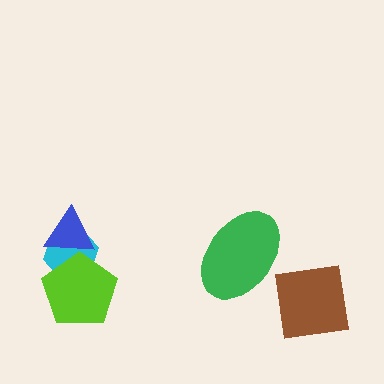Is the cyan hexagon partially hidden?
Yes, it is partially covered by another shape.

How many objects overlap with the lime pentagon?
2 objects overlap with the lime pentagon.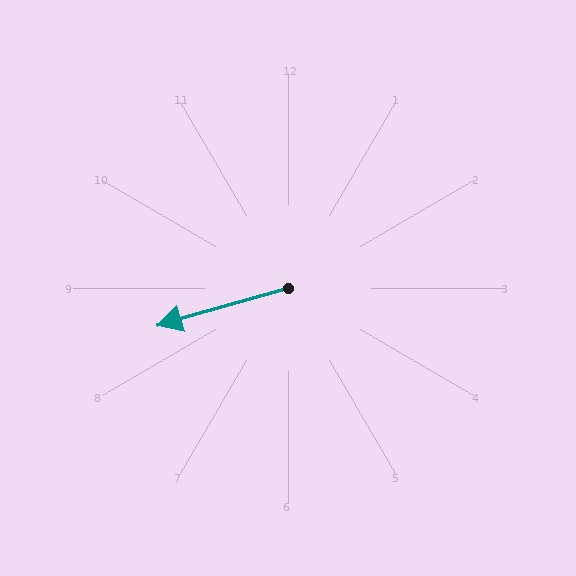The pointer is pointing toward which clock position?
Roughly 8 o'clock.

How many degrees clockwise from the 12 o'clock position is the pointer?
Approximately 254 degrees.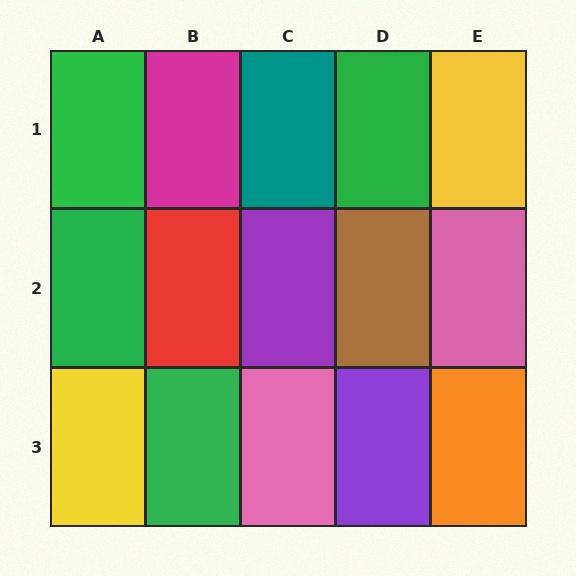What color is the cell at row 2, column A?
Green.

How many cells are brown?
1 cell is brown.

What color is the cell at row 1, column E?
Yellow.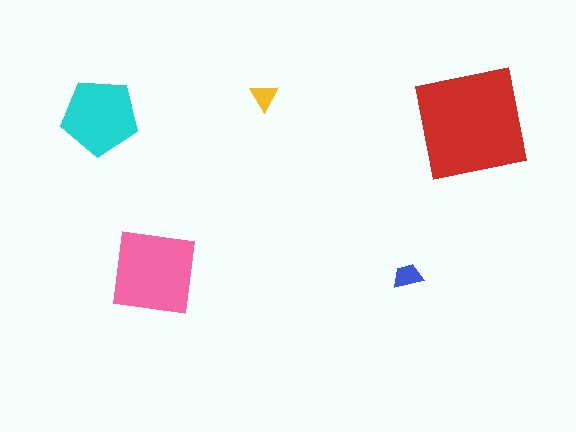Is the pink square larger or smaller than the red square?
Smaller.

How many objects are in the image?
There are 5 objects in the image.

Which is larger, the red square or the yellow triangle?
The red square.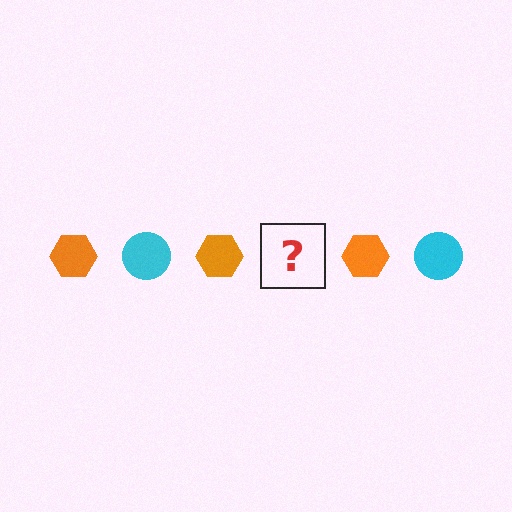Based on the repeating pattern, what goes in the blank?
The blank should be a cyan circle.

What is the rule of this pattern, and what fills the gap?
The rule is that the pattern alternates between orange hexagon and cyan circle. The gap should be filled with a cyan circle.